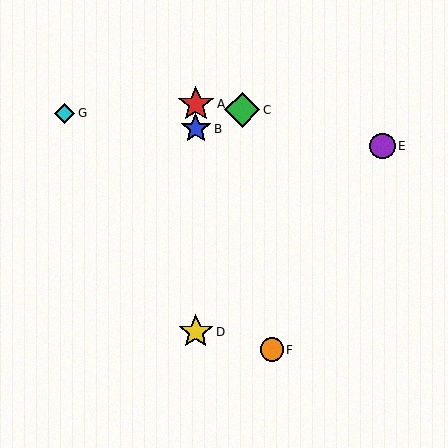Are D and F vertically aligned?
No, D is at x≈196 and F is at x≈272.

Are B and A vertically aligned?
Yes, both are at x≈196.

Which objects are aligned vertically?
Objects A, B, D are aligned vertically.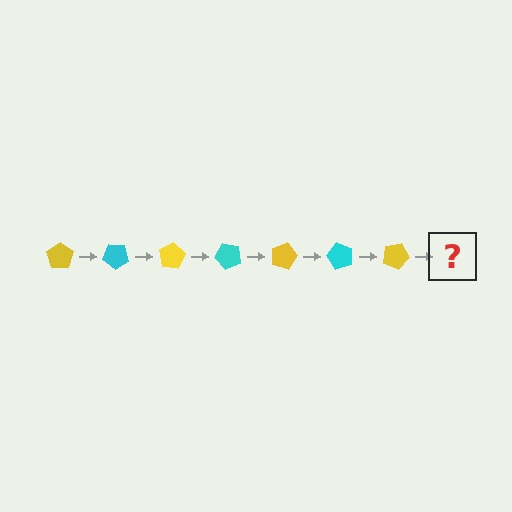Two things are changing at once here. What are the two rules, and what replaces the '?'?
The two rules are that it rotates 40 degrees each step and the color cycles through yellow and cyan. The '?' should be a cyan pentagon, rotated 280 degrees from the start.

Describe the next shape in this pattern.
It should be a cyan pentagon, rotated 280 degrees from the start.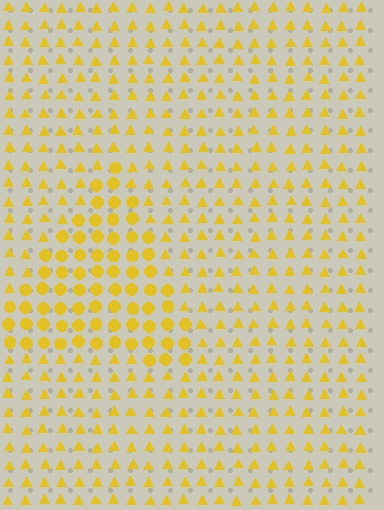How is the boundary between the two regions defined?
The boundary is defined by a change in element shape: circles inside vs. triangles outside. All elements share the same color and spacing.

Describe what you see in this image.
The image is filled with small yellow elements arranged in a uniform grid. A triangle-shaped region contains circles, while the surrounding area contains triangles. The boundary is defined purely by the change in element shape.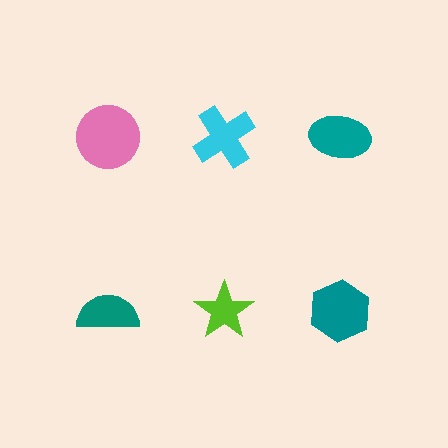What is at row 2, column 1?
A teal semicircle.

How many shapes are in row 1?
3 shapes.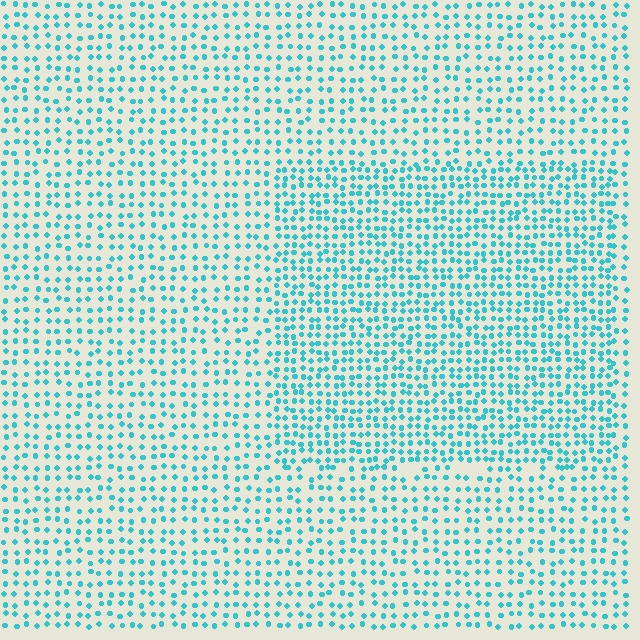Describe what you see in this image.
The image contains small cyan elements arranged at two different densities. A rectangle-shaped region is visible where the elements are more densely packed than the surrounding area.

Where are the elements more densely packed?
The elements are more densely packed inside the rectangle boundary.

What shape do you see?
I see a rectangle.